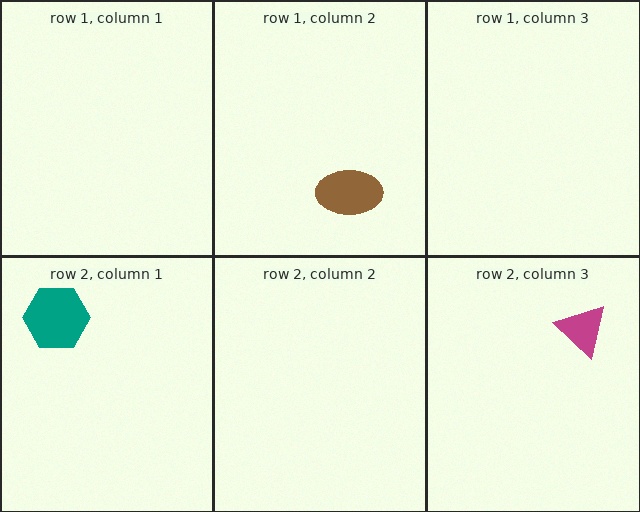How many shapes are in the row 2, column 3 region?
1.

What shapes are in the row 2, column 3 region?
The magenta triangle.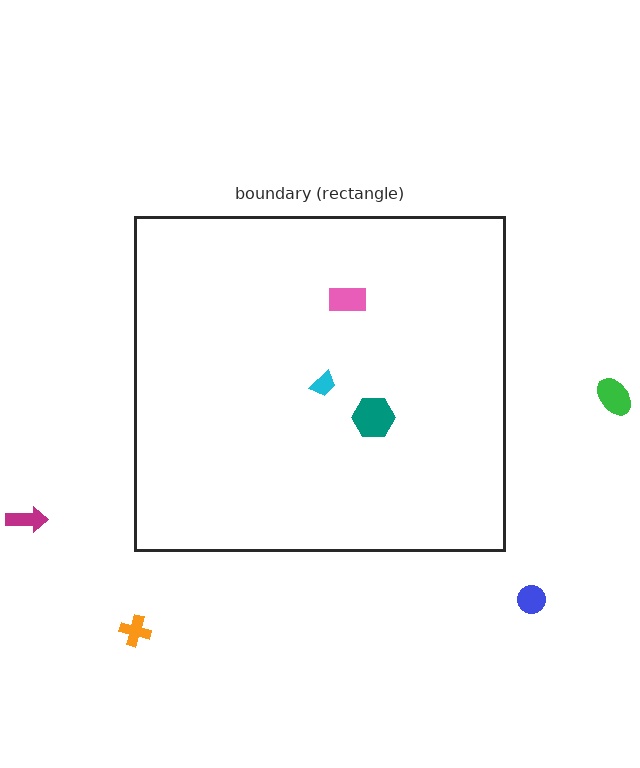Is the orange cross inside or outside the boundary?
Outside.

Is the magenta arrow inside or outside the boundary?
Outside.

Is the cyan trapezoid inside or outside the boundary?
Inside.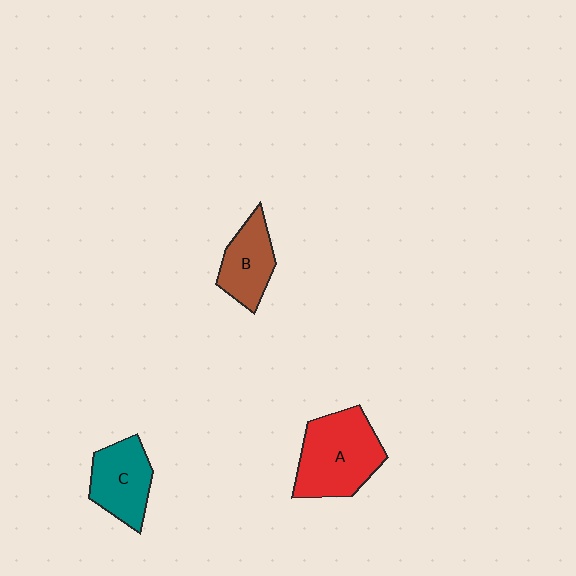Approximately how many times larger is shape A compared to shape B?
Approximately 1.6 times.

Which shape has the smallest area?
Shape B (brown).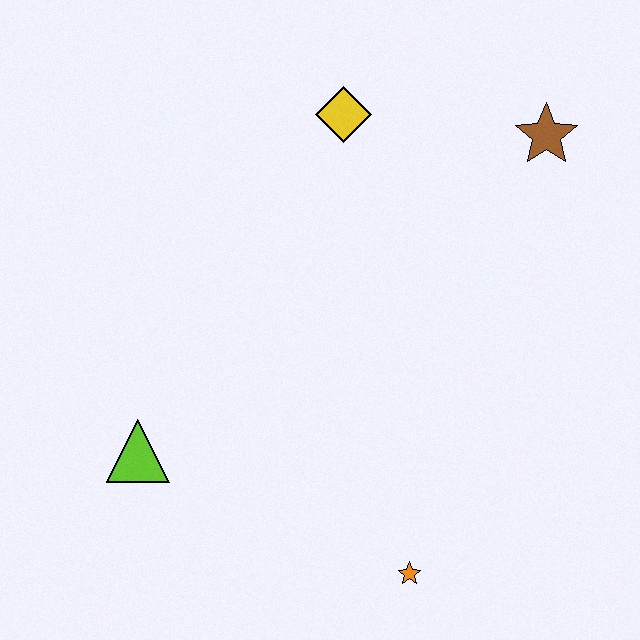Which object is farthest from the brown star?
The lime triangle is farthest from the brown star.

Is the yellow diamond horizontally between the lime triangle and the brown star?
Yes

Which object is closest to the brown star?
The yellow diamond is closest to the brown star.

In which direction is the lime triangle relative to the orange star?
The lime triangle is to the left of the orange star.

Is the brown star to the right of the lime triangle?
Yes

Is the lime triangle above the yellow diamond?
No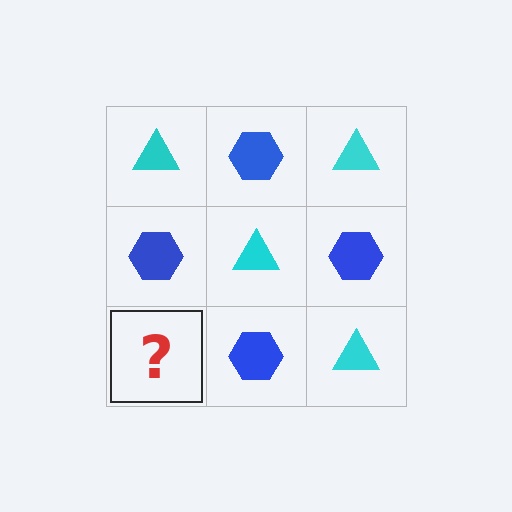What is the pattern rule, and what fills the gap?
The rule is that it alternates cyan triangle and blue hexagon in a checkerboard pattern. The gap should be filled with a cyan triangle.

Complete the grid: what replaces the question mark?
The question mark should be replaced with a cyan triangle.